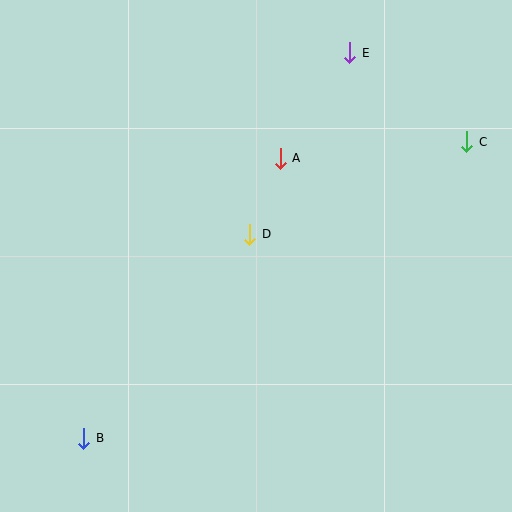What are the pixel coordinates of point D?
Point D is at (250, 234).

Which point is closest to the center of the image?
Point D at (250, 234) is closest to the center.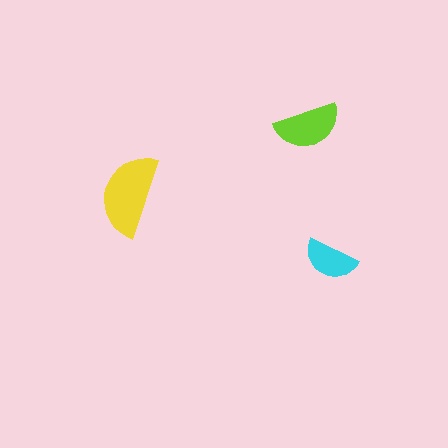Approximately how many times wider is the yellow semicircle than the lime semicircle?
About 1.5 times wider.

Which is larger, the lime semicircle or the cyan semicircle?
The lime one.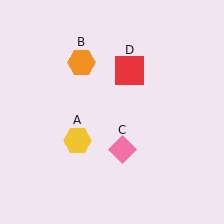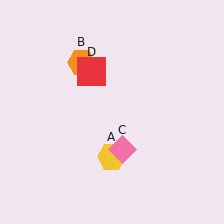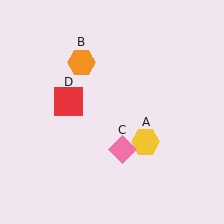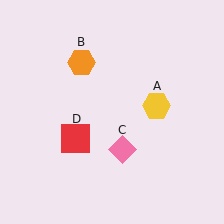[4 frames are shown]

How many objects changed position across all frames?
2 objects changed position: yellow hexagon (object A), red square (object D).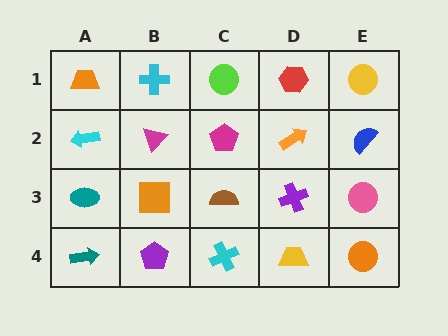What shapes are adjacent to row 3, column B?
A magenta triangle (row 2, column B), a purple pentagon (row 4, column B), a teal ellipse (row 3, column A), a brown semicircle (row 3, column C).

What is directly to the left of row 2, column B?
A cyan arrow.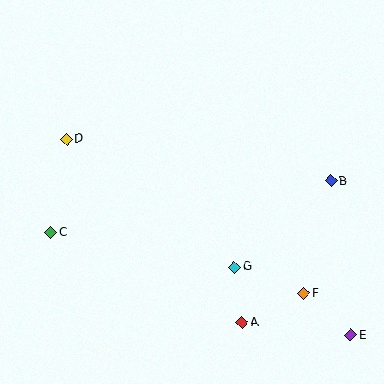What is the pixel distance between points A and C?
The distance between A and C is 212 pixels.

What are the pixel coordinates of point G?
Point G is at (235, 267).